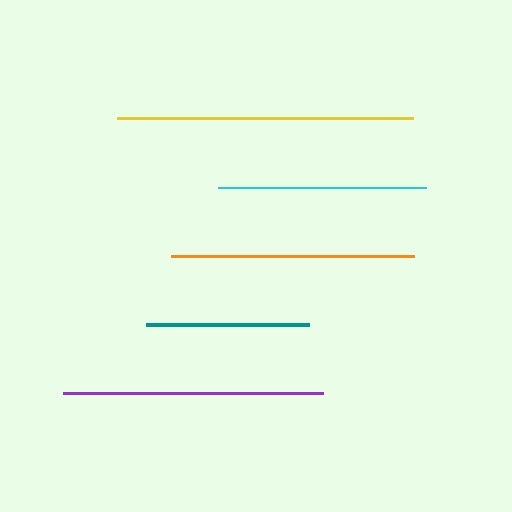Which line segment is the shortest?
The teal line is the shortest at approximately 163 pixels.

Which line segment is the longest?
The yellow line is the longest at approximately 297 pixels.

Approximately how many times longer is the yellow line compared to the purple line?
The yellow line is approximately 1.1 times the length of the purple line.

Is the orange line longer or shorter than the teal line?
The orange line is longer than the teal line.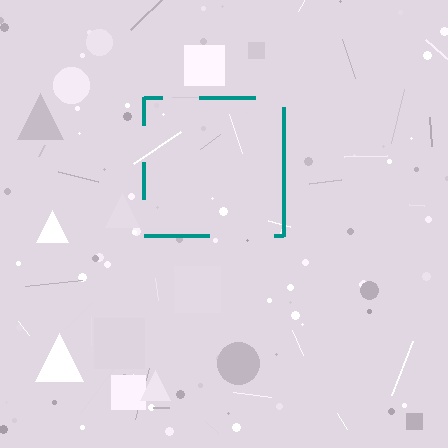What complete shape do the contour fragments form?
The contour fragments form a square.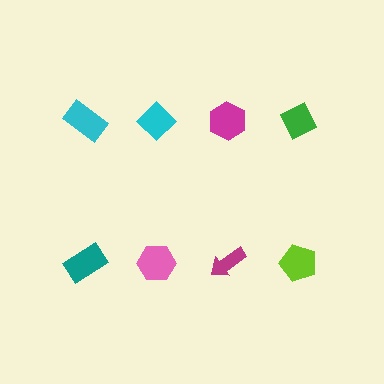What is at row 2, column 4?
A lime pentagon.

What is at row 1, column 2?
A cyan diamond.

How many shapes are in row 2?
4 shapes.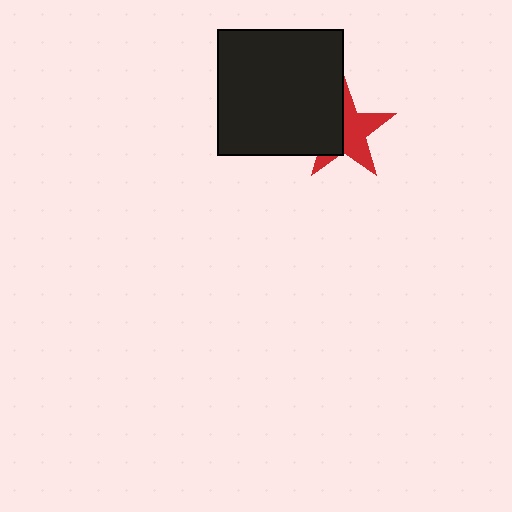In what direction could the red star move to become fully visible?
The red star could move right. That would shift it out from behind the black square entirely.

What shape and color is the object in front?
The object in front is a black square.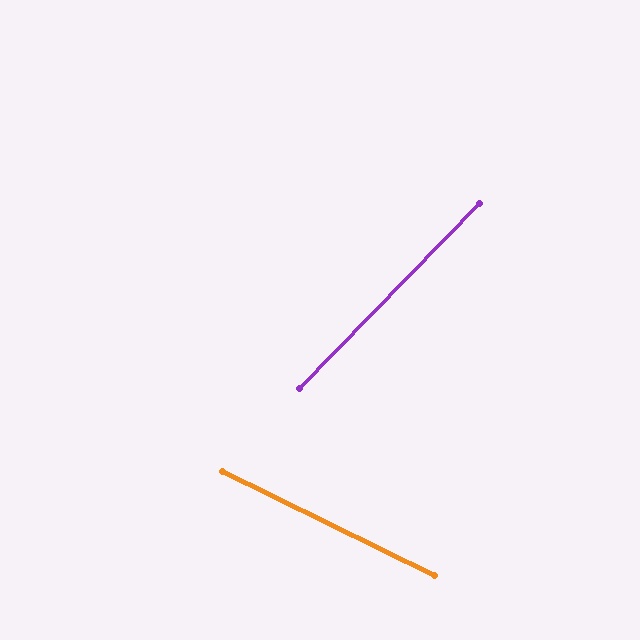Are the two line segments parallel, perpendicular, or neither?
Neither parallel nor perpendicular — they differ by about 72°.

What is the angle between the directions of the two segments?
Approximately 72 degrees.